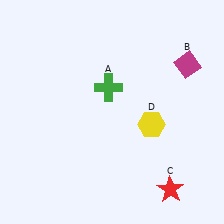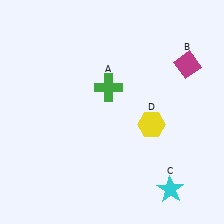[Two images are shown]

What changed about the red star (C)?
In Image 1, C is red. In Image 2, it changed to cyan.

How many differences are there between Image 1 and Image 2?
There is 1 difference between the two images.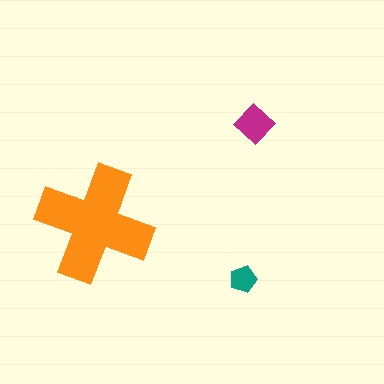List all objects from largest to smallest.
The orange cross, the magenta diamond, the teal pentagon.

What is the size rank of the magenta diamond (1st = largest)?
2nd.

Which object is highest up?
The magenta diamond is topmost.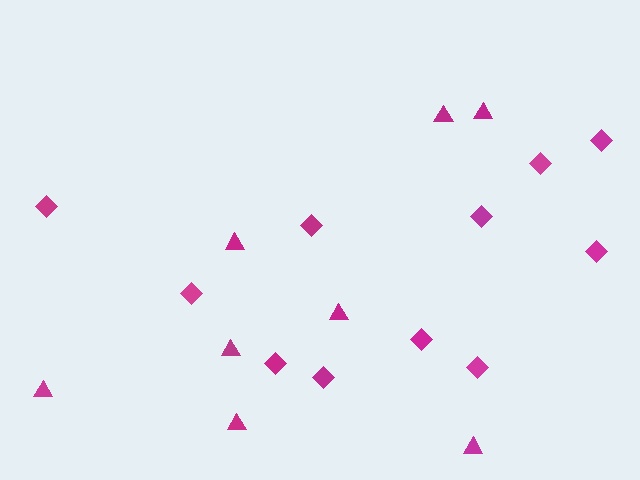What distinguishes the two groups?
There are 2 groups: one group of triangles (8) and one group of diamonds (11).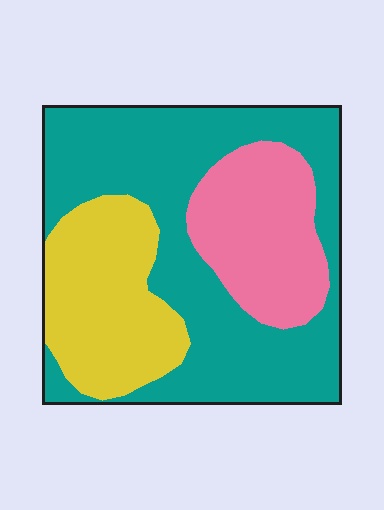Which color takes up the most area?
Teal, at roughly 55%.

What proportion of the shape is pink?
Pink takes up about one fifth (1/5) of the shape.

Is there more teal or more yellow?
Teal.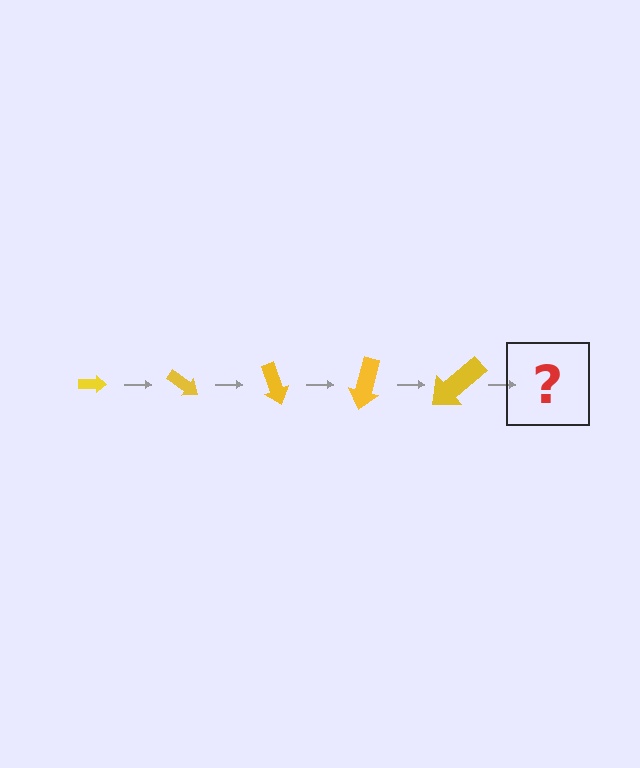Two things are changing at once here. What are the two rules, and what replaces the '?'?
The two rules are that the arrow grows larger each step and it rotates 35 degrees each step. The '?' should be an arrow, larger than the previous one and rotated 175 degrees from the start.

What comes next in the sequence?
The next element should be an arrow, larger than the previous one and rotated 175 degrees from the start.